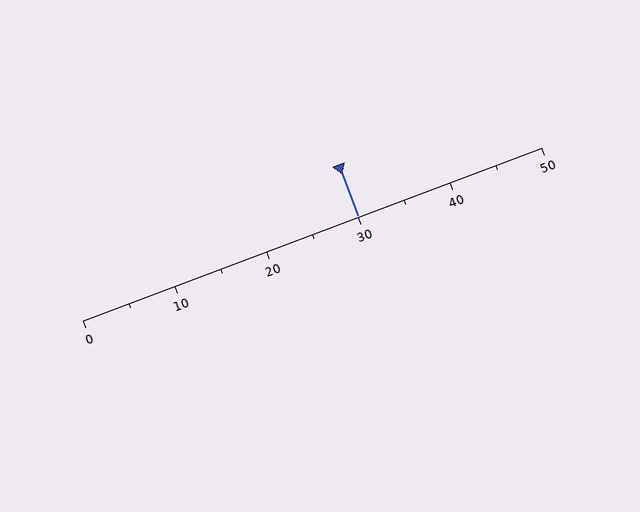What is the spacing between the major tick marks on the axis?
The major ticks are spaced 10 apart.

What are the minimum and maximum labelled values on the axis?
The axis runs from 0 to 50.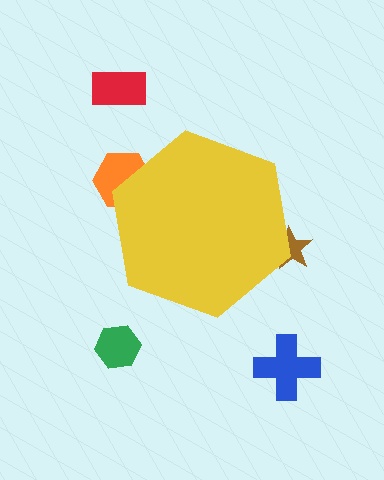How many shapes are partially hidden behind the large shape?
2 shapes are partially hidden.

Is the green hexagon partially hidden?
No, the green hexagon is fully visible.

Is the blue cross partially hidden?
No, the blue cross is fully visible.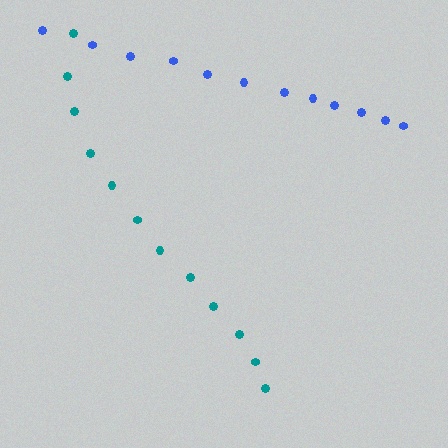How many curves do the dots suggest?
There are 2 distinct paths.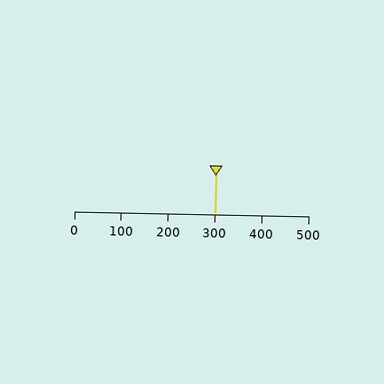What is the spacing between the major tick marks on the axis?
The major ticks are spaced 100 apart.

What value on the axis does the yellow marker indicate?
The marker indicates approximately 300.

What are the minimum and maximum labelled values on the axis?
The axis runs from 0 to 500.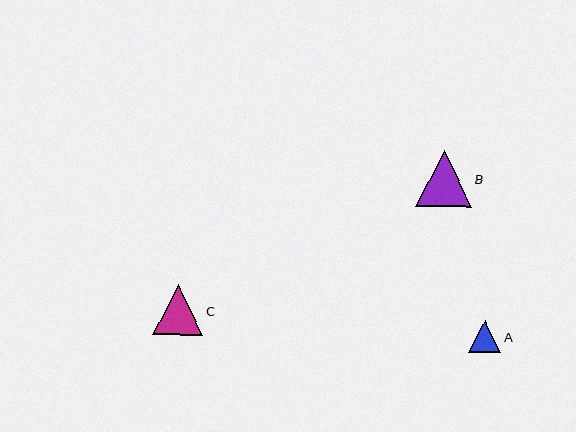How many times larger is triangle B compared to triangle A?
Triangle B is approximately 1.7 times the size of triangle A.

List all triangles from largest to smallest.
From largest to smallest: B, C, A.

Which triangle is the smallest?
Triangle A is the smallest with a size of approximately 33 pixels.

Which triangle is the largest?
Triangle B is the largest with a size of approximately 56 pixels.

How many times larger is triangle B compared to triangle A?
Triangle B is approximately 1.7 times the size of triangle A.